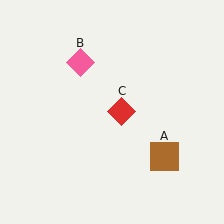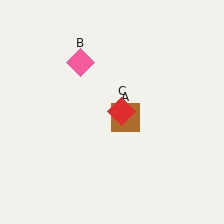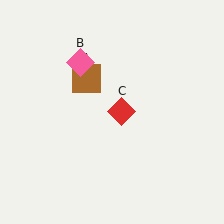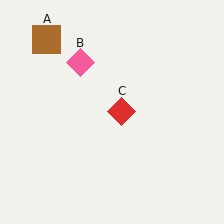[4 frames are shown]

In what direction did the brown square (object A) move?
The brown square (object A) moved up and to the left.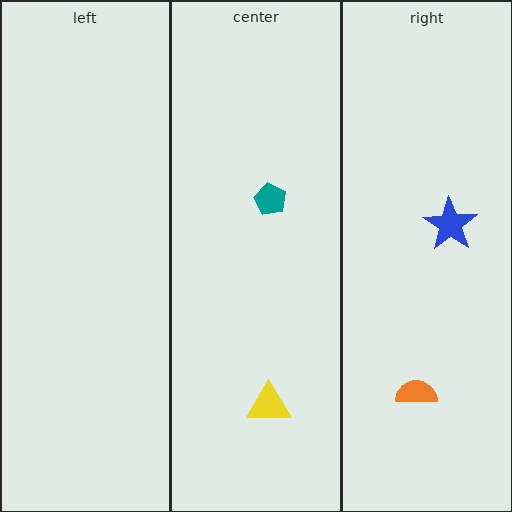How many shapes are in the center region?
2.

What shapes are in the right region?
The orange semicircle, the blue star.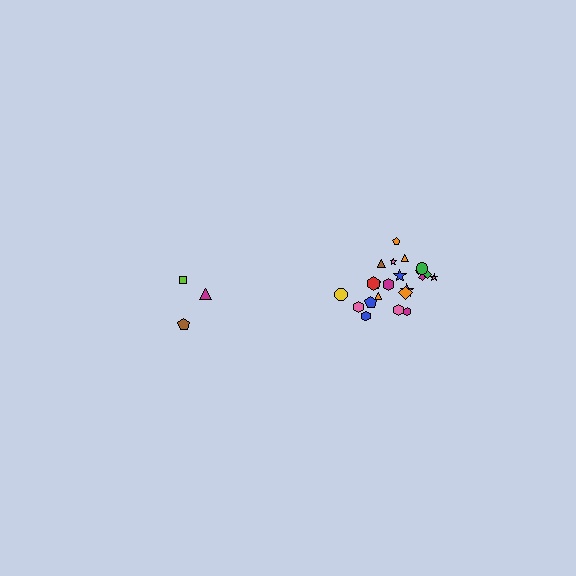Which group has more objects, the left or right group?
The right group.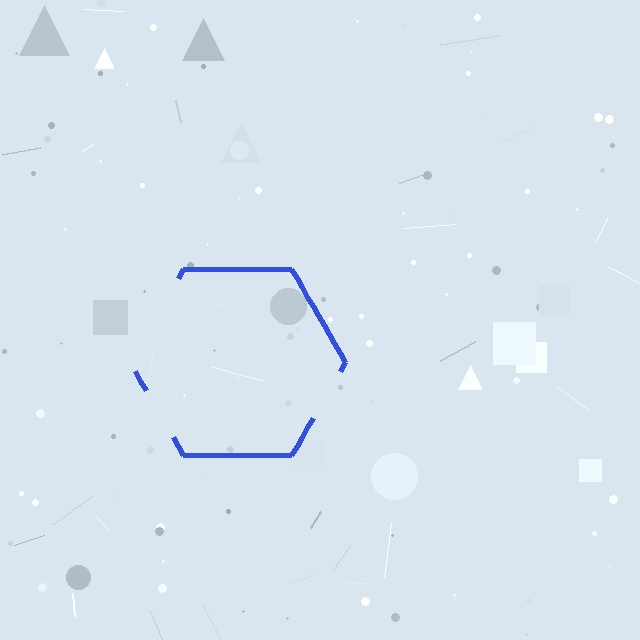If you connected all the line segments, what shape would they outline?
They would outline a hexagon.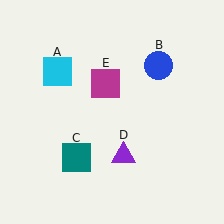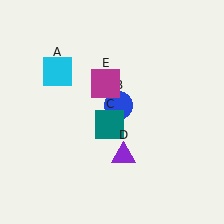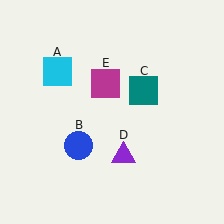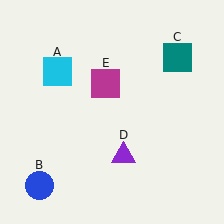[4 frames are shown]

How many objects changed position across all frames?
2 objects changed position: blue circle (object B), teal square (object C).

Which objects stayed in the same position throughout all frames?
Cyan square (object A) and purple triangle (object D) and magenta square (object E) remained stationary.